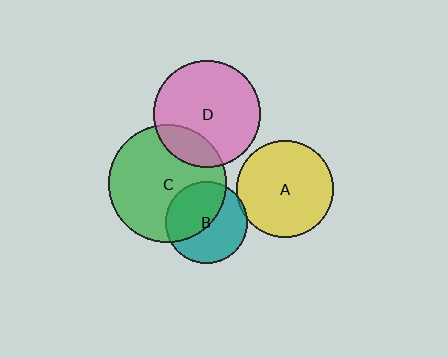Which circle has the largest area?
Circle C (green).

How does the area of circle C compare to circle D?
Approximately 1.2 times.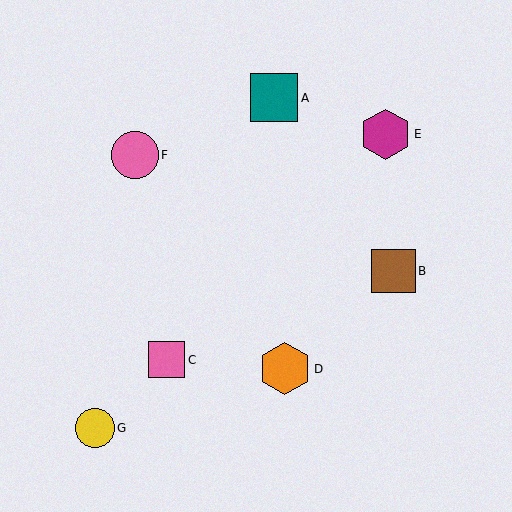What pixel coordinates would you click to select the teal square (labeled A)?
Click at (274, 98) to select the teal square A.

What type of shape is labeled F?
Shape F is a pink circle.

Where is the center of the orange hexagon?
The center of the orange hexagon is at (285, 369).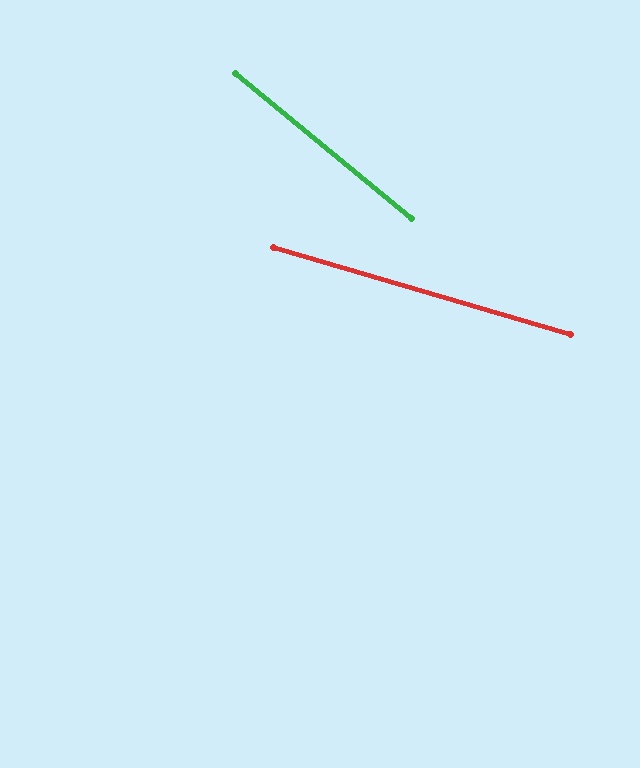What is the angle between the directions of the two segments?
Approximately 23 degrees.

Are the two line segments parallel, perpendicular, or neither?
Neither parallel nor perpendicular — they differ by about 23°.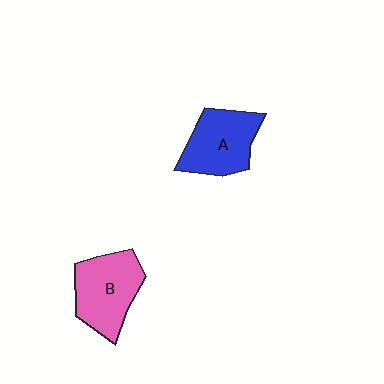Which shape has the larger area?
Shape B (pink).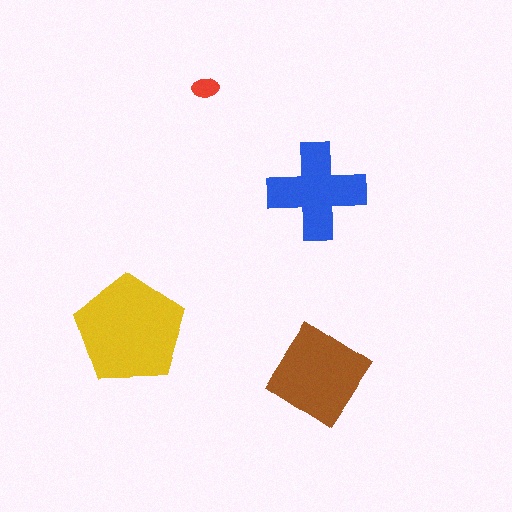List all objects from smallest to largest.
The red ellipse, the blue cross, the brown diamond, the yellow pentagon.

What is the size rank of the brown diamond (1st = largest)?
2nd.